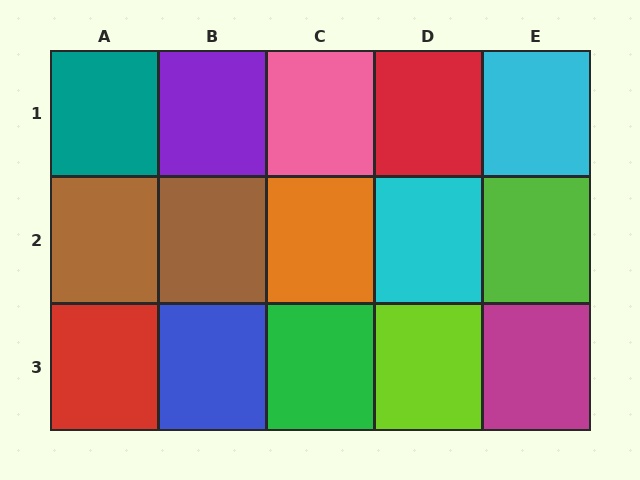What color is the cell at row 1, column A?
Teal.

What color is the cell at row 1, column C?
Pink.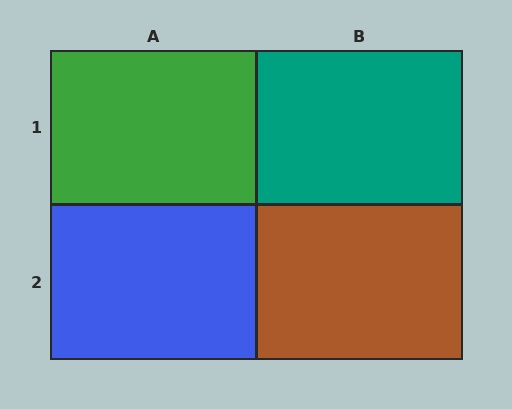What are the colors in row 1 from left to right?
Green, teal.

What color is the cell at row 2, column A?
Blue.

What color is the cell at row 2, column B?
Brown.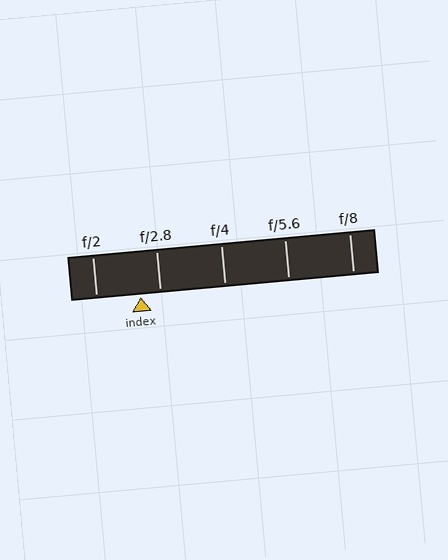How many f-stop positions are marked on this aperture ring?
There are 5 f-stop positions marked.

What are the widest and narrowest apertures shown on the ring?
The widest aperture shown is f/2 and the narrowest is f/8.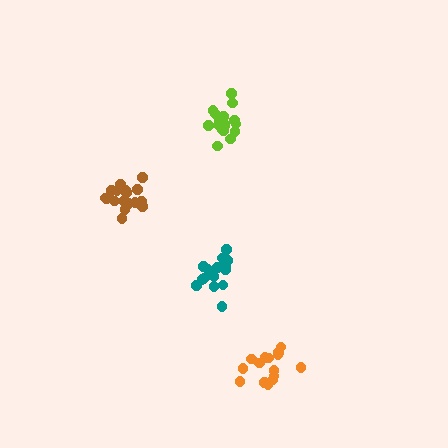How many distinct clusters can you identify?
There are 4 distinct clusters.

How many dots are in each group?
Group 1: 18 dots, Group 2: 16 dots, Group 3: 20 dots, Group 4: 17 dots (71 total).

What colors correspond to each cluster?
The clusters are colored: brown, orange, lime, teal.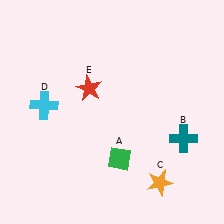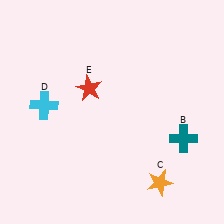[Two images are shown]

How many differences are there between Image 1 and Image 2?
There is 1 difference between the two images.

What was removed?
The green diamond (A) was removed in Image 2.